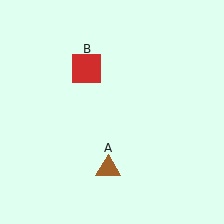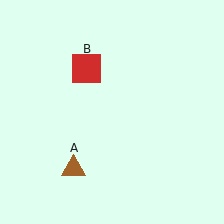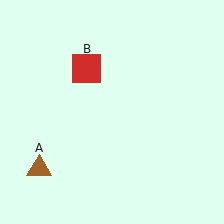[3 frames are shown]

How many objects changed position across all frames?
1 object changed position: brown triangle (object A).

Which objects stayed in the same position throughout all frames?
Red square (object B) remained stationary.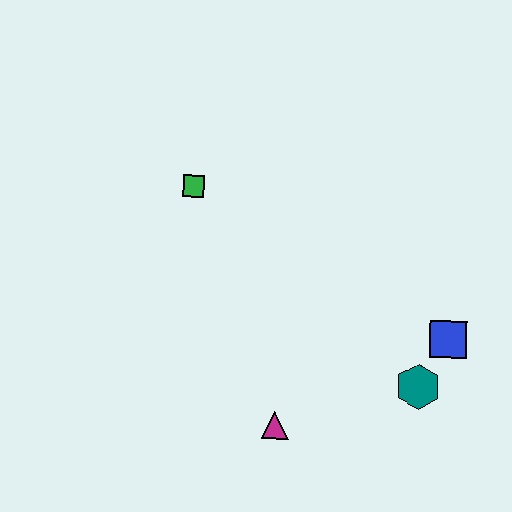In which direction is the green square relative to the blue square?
The green square is to the left of the blue square.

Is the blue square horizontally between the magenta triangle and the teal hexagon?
No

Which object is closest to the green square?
The magenta triangle is closest to the green square.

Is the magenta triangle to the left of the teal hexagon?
Yes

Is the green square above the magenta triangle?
Yes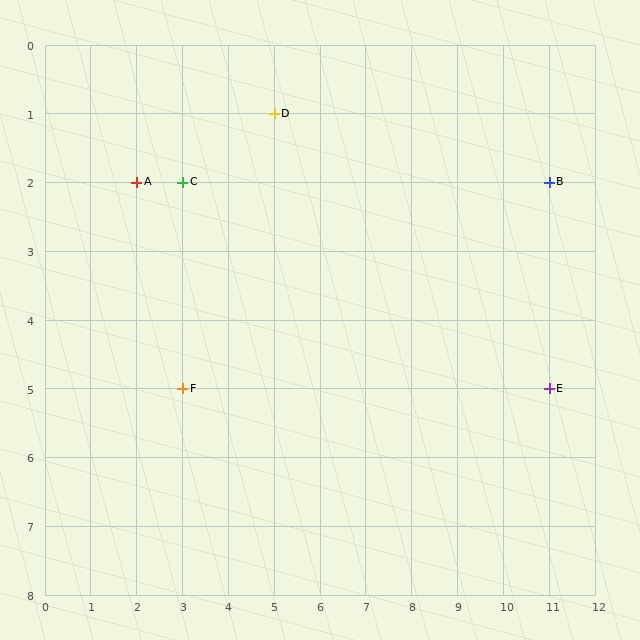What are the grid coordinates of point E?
Point E is at grid coordinates (11, 5).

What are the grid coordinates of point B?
Point B is at grid coordinates (11, 2).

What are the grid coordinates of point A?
Point A is at grid coordinates (2, 2).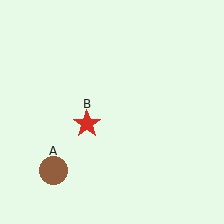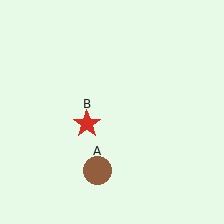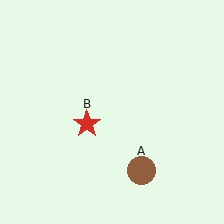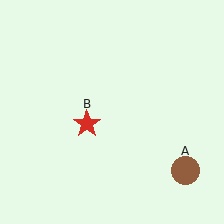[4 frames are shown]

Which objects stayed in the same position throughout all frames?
Red star (object B) remained stationary.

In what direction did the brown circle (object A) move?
The brown circle (object A) moved right.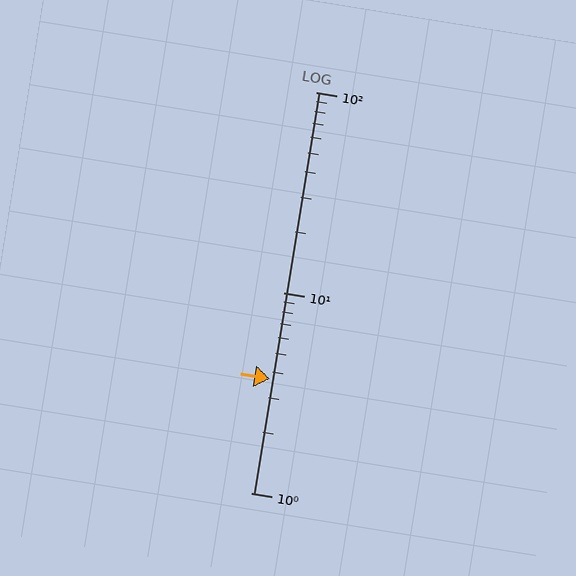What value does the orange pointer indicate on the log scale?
The pointer indicates approximately 3.7.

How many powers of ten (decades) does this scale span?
The scale spans 2 decades, from 1 to 100.